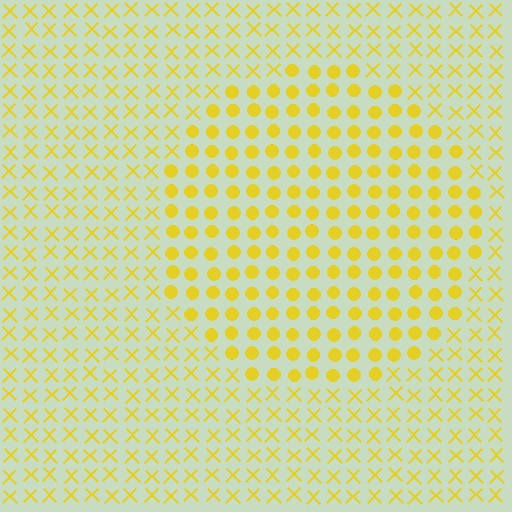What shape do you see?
I see a circle.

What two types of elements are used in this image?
The image uses circles inside the circle region and X marks outside it.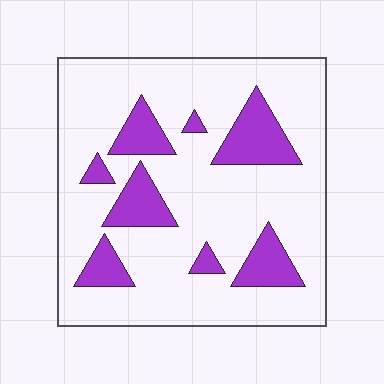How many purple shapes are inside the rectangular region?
8.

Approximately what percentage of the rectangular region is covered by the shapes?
Approximately 20%.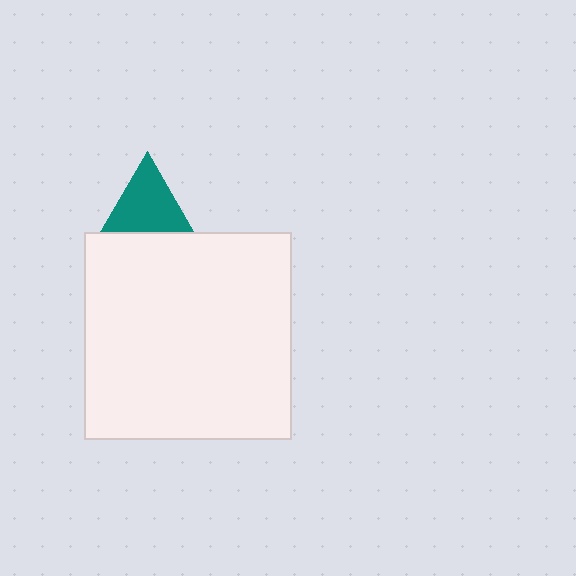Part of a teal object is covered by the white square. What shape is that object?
It is a triangle.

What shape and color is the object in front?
The object in front is a white square.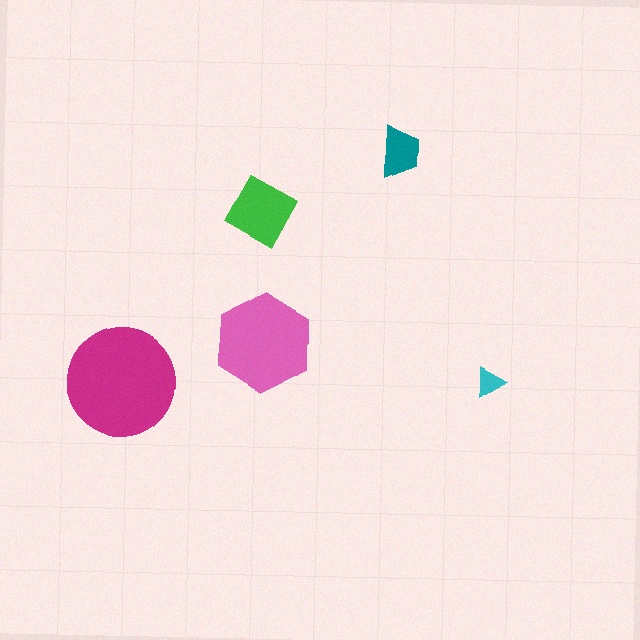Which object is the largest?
The magenta circle.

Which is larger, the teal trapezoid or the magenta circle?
The magenta circle.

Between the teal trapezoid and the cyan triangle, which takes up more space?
The teal trapezoid.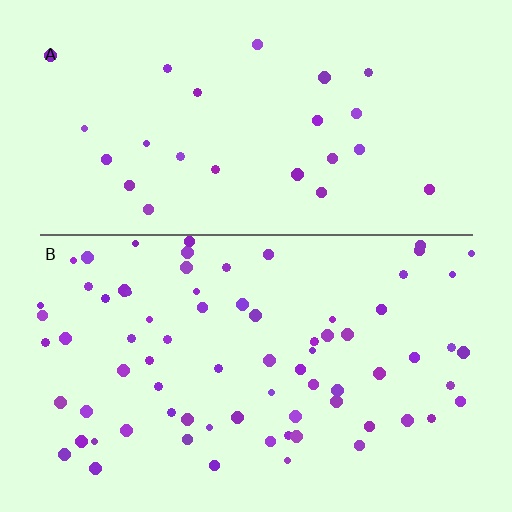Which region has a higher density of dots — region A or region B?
B (the bottom).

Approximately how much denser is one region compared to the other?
Approximately 3.0× — region B over region A.